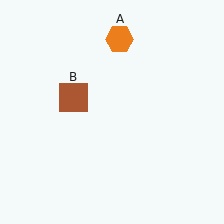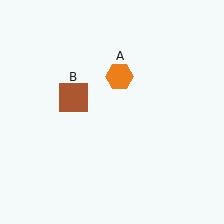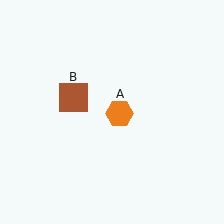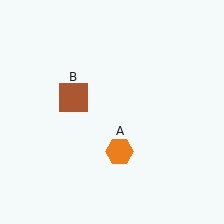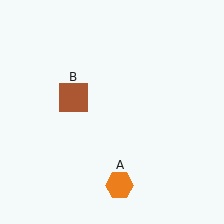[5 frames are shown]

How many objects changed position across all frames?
1 object changed position: orange hexagon (object A).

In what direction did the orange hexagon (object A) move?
The orange hexagon (object A) moved down.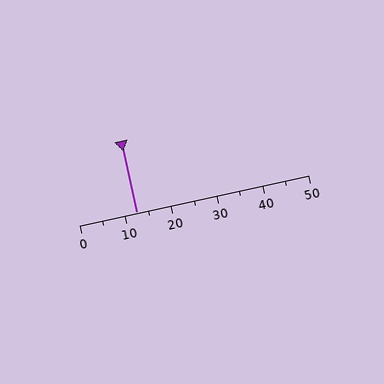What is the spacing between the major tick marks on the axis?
The major ticks are spaced 10 apart.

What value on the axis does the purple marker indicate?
The marker indicates approximately 12.5.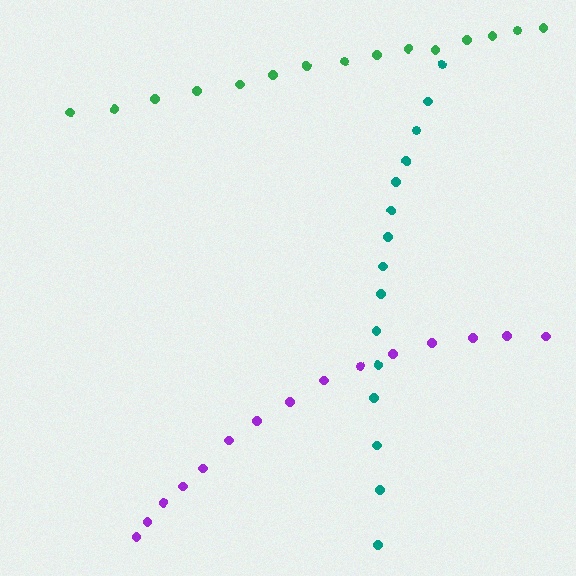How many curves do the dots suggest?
There are 3 distinct paths.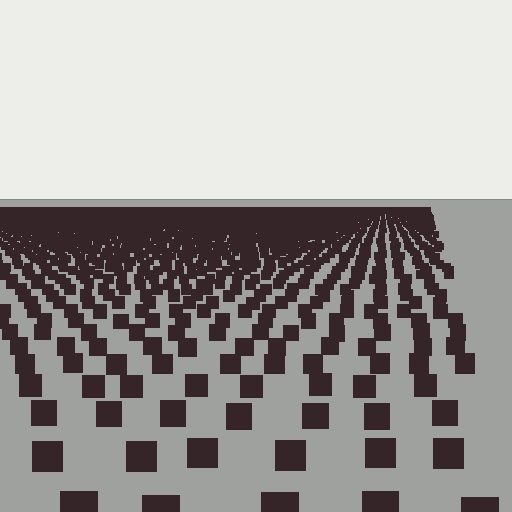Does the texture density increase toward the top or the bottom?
Density increases toward the top.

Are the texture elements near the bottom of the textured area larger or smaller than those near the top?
Larger. Near the bottom, elements are closer to the viewer and appear at a bigger on-screen size.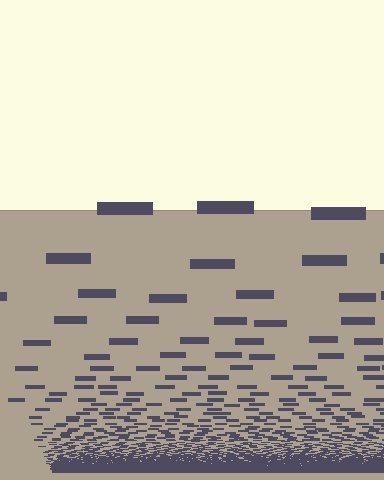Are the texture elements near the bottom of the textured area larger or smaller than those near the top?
Smaller. The gradient is inverted — elements near the bottom are smaller and denser.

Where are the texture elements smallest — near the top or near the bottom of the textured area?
Near the bottom.